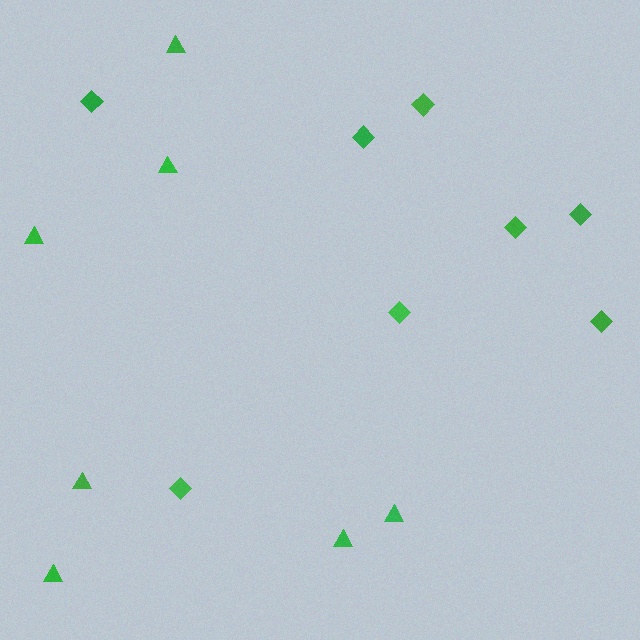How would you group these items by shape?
There are 2 groups: one group of diamonds (8) and one group of triangles (7).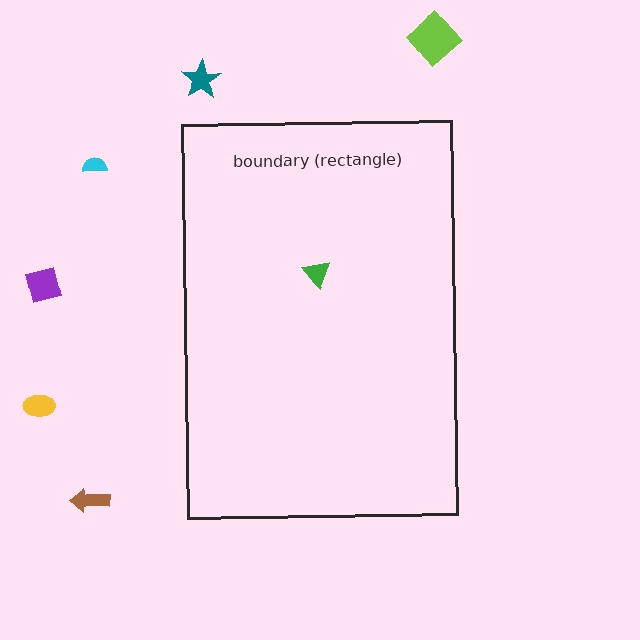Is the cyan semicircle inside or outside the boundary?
Outside.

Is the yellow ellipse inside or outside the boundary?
Outside.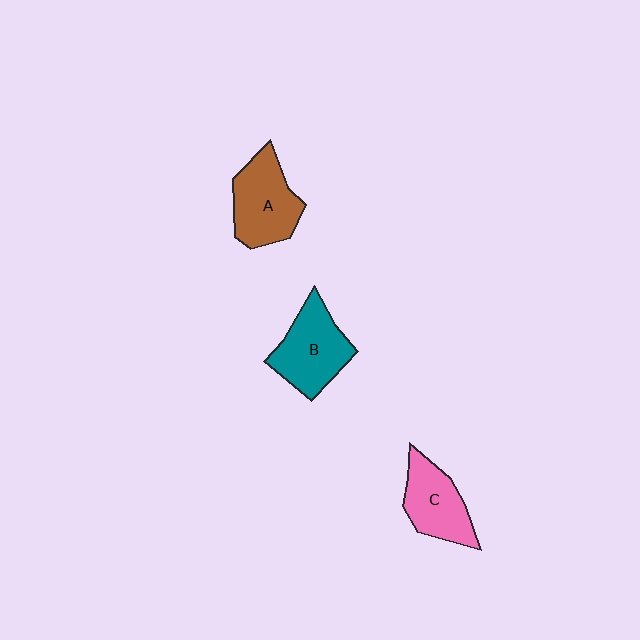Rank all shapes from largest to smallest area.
From largest to smallest: B (teal), A (brown), C (pink).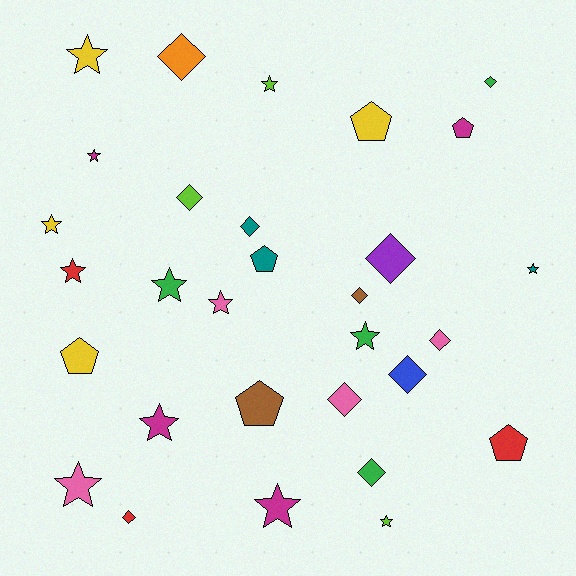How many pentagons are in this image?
There are 6 pentagons.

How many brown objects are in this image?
There are 2 brown objects.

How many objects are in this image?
There are 30 objects.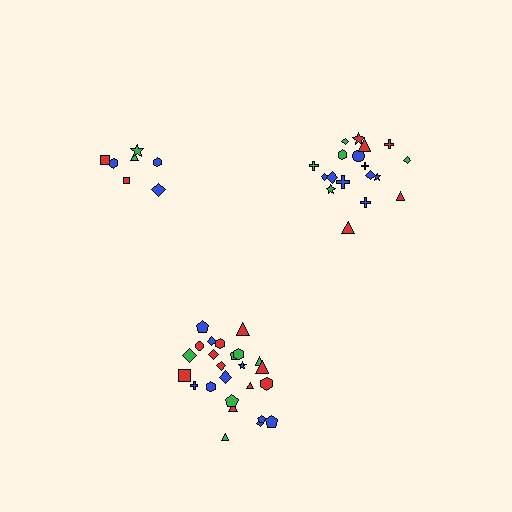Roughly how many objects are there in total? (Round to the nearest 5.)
Roughly 50 objects in total.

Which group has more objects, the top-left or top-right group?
The top-right group.